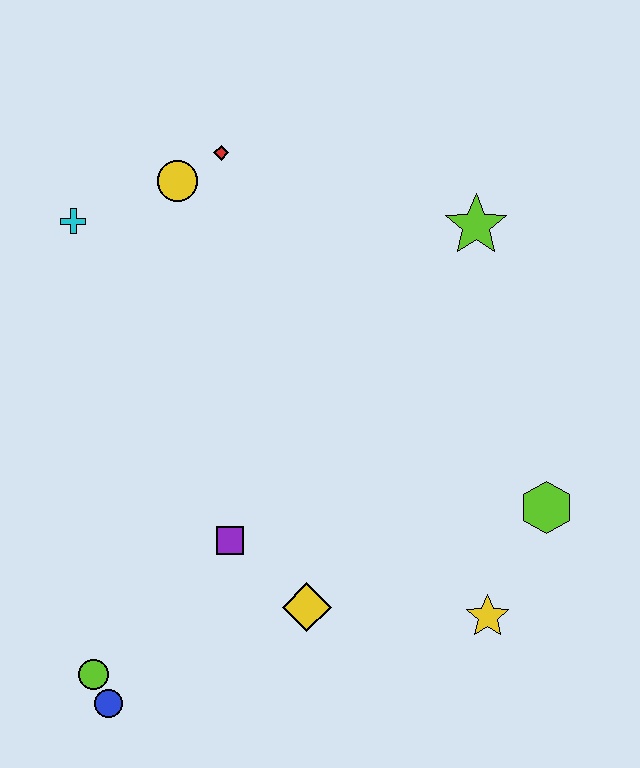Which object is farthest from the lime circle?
The lime star is farthest from the lime circle.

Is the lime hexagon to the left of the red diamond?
No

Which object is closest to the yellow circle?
The red diamond is closest to the yellow circle.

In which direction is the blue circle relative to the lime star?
The blue circle is below the lime star.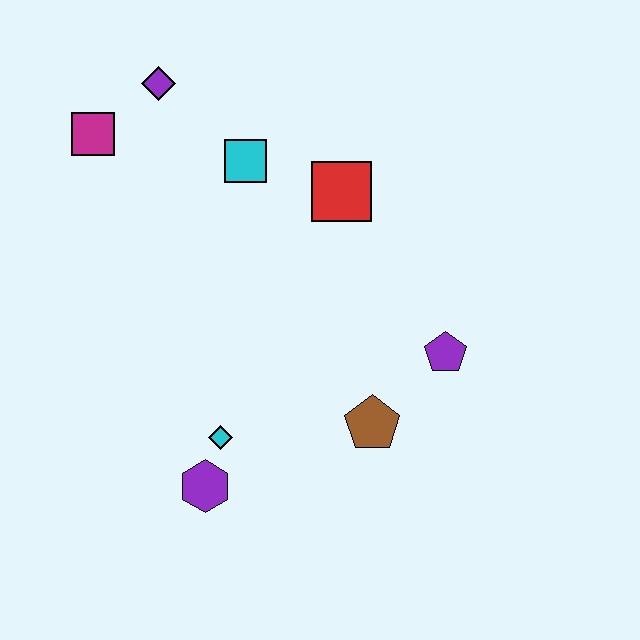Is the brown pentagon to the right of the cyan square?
Yes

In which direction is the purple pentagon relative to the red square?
The purple pentagon is below the red square.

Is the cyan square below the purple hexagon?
No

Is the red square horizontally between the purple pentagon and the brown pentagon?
No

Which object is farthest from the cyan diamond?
The purple diamond is farthest from the cyan diamond.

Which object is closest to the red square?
The cyan square is closest to the red square.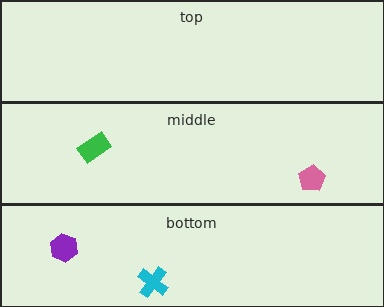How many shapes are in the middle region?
2.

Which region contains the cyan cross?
The bottom region.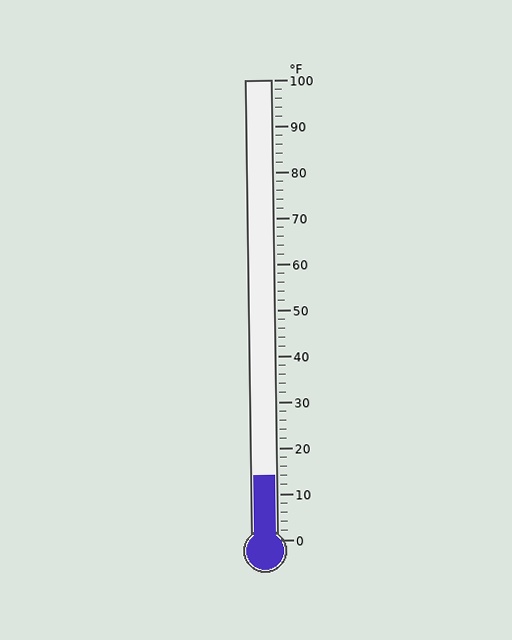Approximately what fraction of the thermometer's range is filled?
The thermometer is filled to approximately 15% of its range.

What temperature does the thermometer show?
The thermometer shows approximately 14°F.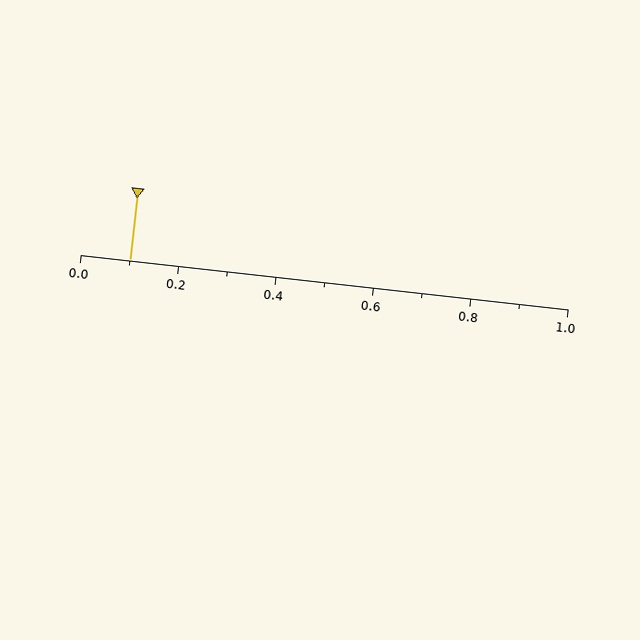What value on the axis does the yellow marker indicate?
The marker indicates approximately 0.1.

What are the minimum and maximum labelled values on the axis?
The axis runs from 0.0 to 1.0.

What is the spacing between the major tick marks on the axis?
The major ticks are spaced 0.2 apart.